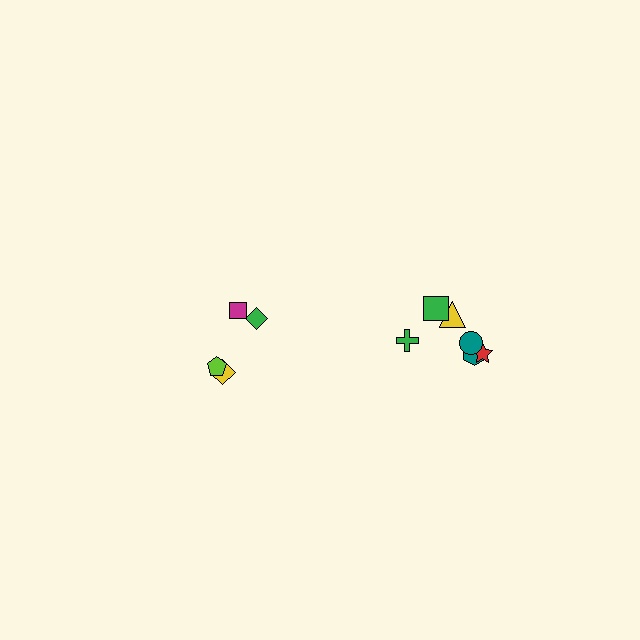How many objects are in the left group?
There are 4 objects.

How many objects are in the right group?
There are 6 objects.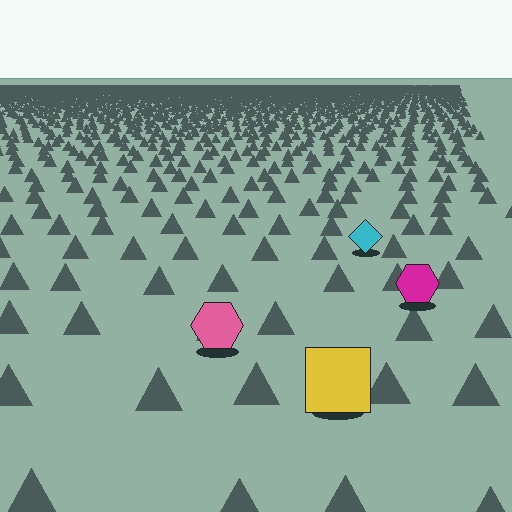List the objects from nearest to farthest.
From nearest to farthest: the yellow square, the pink hexagon, the magenta hexagon, the cyan diamond.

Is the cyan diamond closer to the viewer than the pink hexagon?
No. The pink hexagon is closer — you can tell from the texture gradient: the ground texture is coarser near it.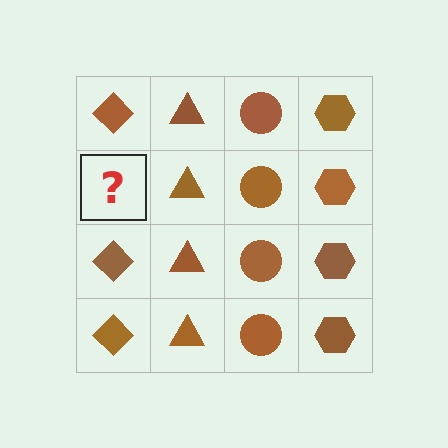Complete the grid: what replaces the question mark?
The question mark should be replaced with a brown diamond.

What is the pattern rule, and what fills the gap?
The rule is that each column has a consistent shape. The gap should be filled with a brown diamond.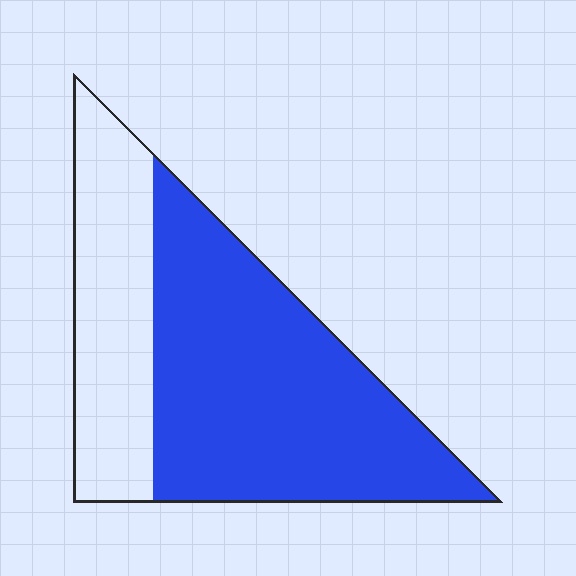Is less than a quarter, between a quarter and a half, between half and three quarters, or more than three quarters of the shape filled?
Between half and three quarters.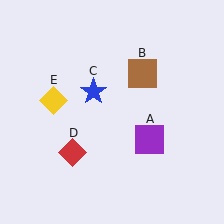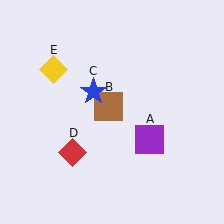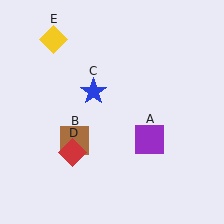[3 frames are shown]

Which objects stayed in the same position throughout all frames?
Purple square (object A) and blue star (object C) and red diamond (object D) remained stationary.